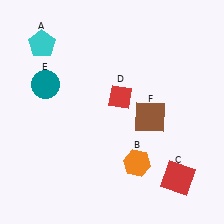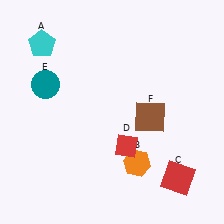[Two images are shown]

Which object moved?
The red diamond (D) moved down.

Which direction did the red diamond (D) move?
The red diamond (D) moved down.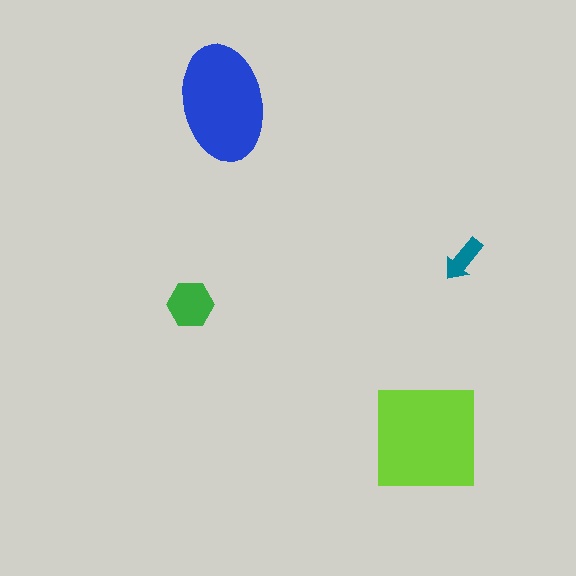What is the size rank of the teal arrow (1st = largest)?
4th.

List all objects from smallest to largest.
The teal arrow, the green hexagon, the blue ellipse, the lime square.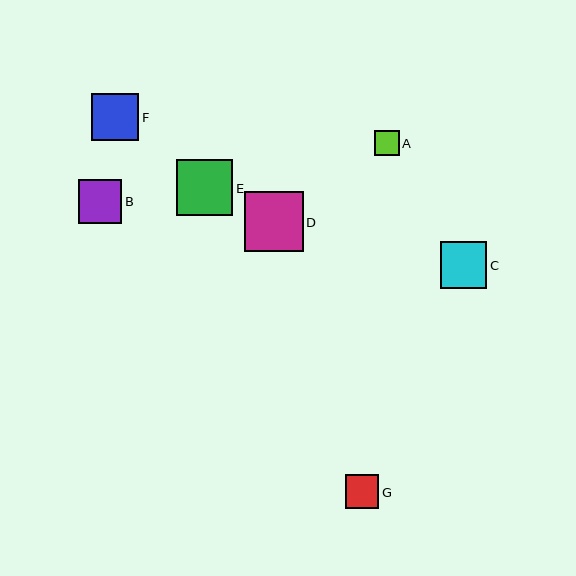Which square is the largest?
Square D is the largest with a size of approximately 59 pixels.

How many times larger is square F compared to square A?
Square F is approximately 1.9 times the size of square A.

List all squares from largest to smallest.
From largest to smallest: D, E, F, C, B, G, A.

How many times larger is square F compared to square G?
Square F is approximately 1.4 times the size of square G.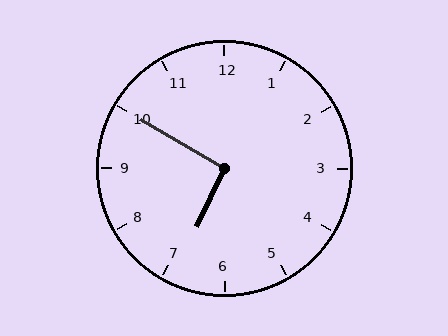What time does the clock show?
6:50.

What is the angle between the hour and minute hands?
Approximately 95 degrees.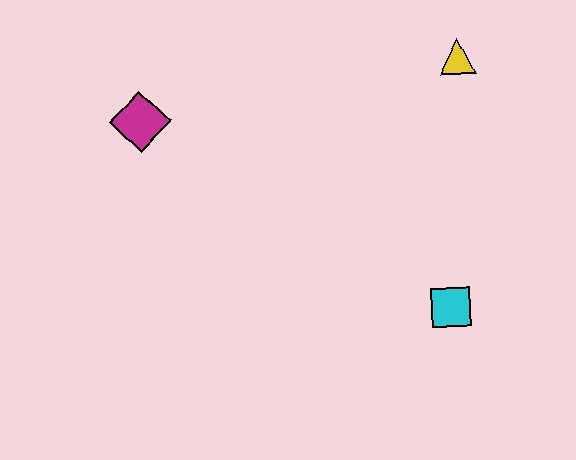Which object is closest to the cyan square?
The yellow triangle is closest to the cyan square.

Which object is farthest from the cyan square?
The magenta diamond is farthest from the cyan square.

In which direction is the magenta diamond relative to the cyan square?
The magenta diamond is to the left of the cyan square.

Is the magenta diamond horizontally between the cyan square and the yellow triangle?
No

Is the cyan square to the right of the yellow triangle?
No